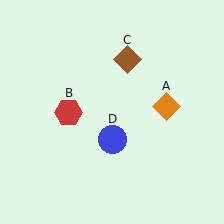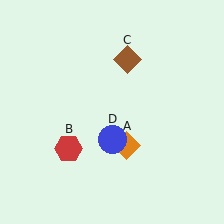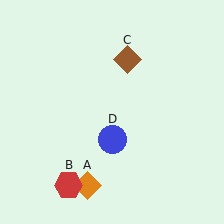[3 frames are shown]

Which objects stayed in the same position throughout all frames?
Brown diamond (object C) and blue circle (object D) remained stationary.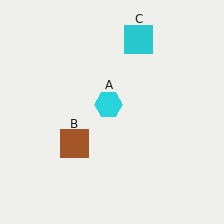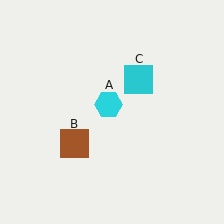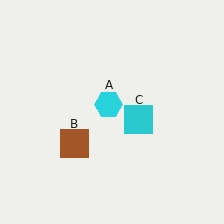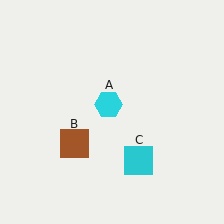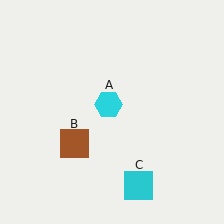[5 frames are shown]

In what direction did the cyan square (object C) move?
The cyan square (object C) moved down.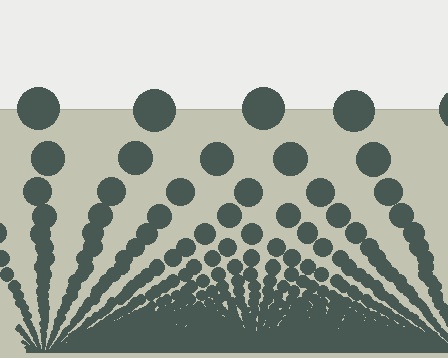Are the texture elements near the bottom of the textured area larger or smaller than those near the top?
Smaller. The gradient is inverted — elements near the bottom are smaller and denser.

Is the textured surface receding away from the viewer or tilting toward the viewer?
The surface appears to tilt toward the viewer. Texture elements get larger and sparser toward the top.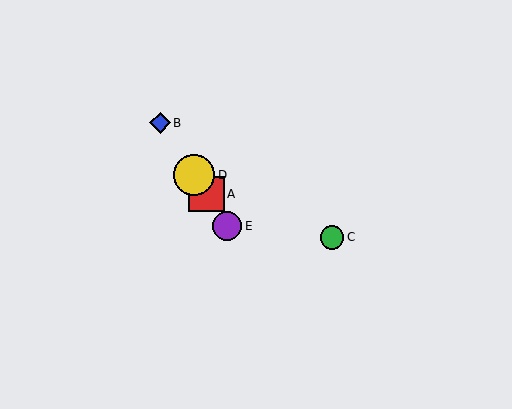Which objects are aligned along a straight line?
Objects A, B, D, E are aligned along a straight line.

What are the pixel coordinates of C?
Object C is at (332, 237).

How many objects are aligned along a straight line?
4 objects (A, B, D, E) are aligned along a straight line.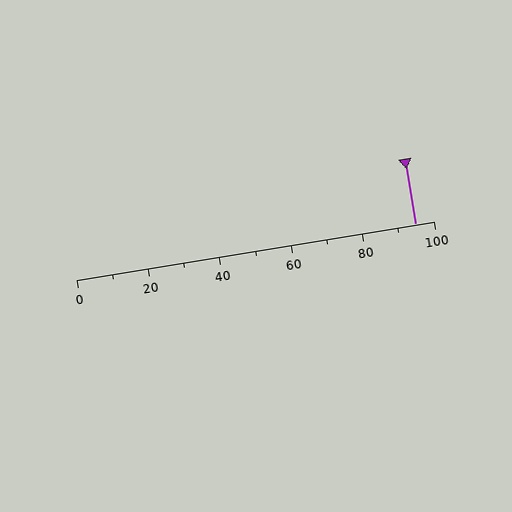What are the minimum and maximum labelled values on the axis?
The axis runs from 0 to 100.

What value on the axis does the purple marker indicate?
The marker indicates approximately 95.